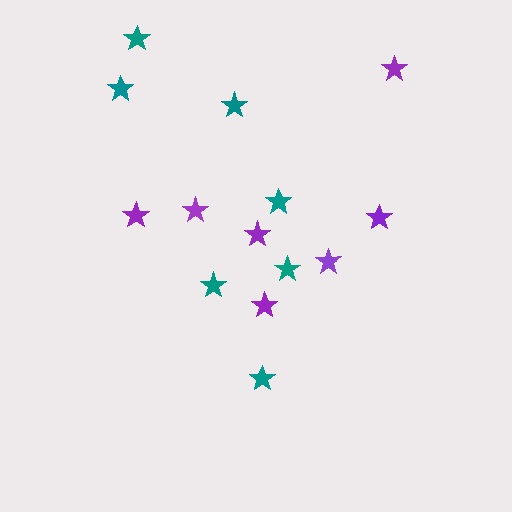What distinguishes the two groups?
There are 2 groups: one group of purple stars (7) and one group of teal stars (7).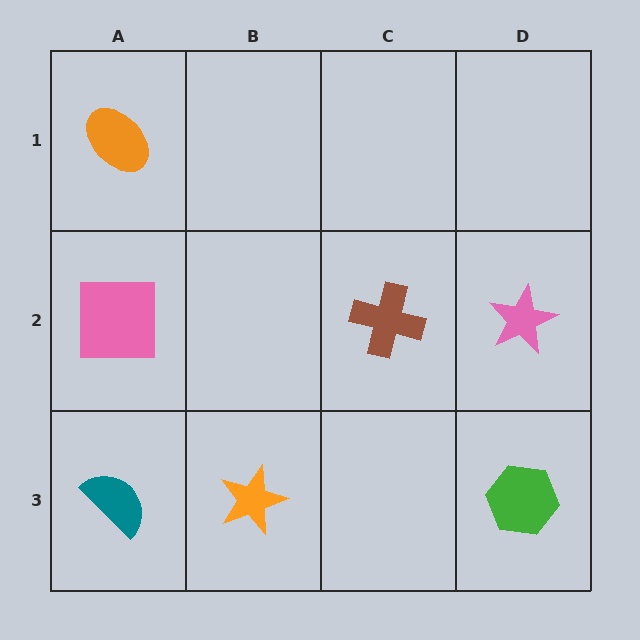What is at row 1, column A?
An orange ellipse.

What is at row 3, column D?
A green hexagon.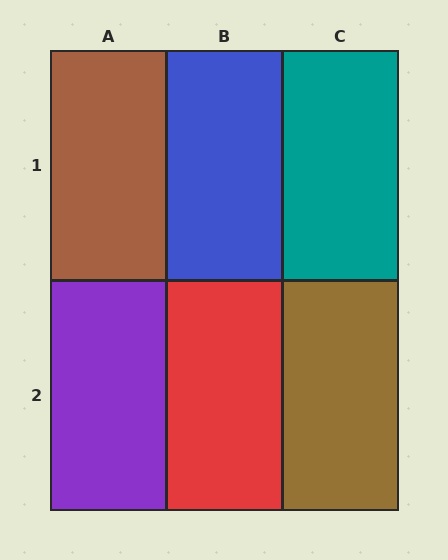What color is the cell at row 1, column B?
Blue.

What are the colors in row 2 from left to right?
Purple, red, brown.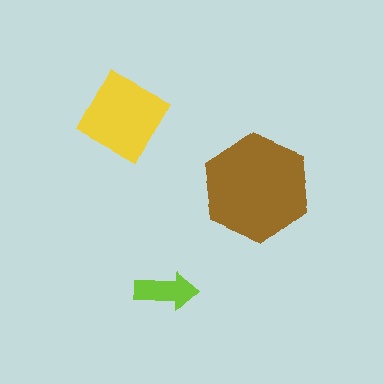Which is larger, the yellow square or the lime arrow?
The yellow square.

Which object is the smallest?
The lime arrow.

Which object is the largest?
The brown hexagon.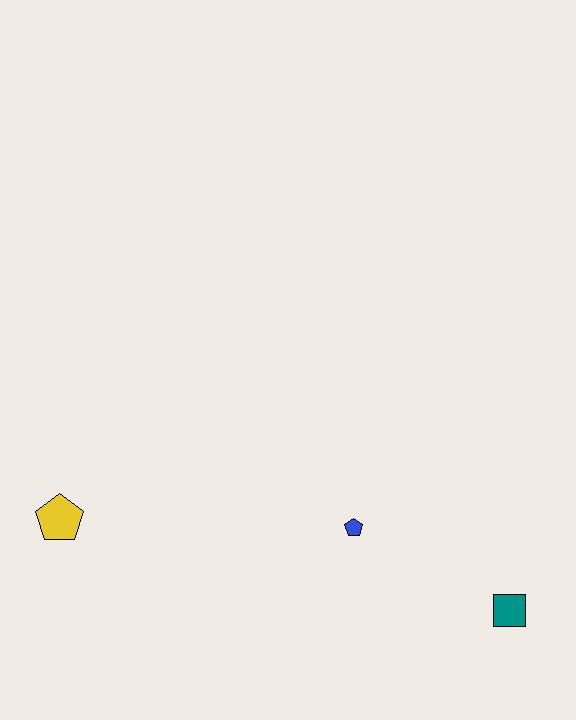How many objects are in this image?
There are 3 objects.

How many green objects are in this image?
There are no green objects.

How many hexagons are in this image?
There are no hexagons.